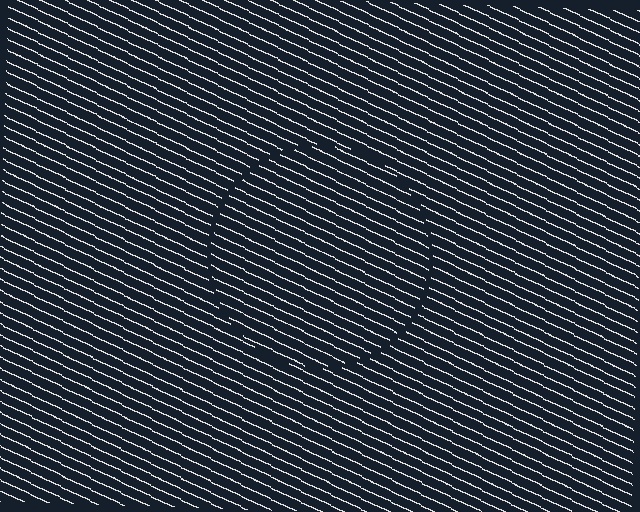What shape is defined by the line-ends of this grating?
An illusory circle. The interior of the shape contains the same grating, shifted by half a period — the contour is defined by the phase discontinuity where line-ends from the inner and outer gratings abut.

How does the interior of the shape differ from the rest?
The interior of the shape contains the same grating, shifted by half a period — the contour is defined by the phase discontinuity where line-ends from the inner and outer gratings abut.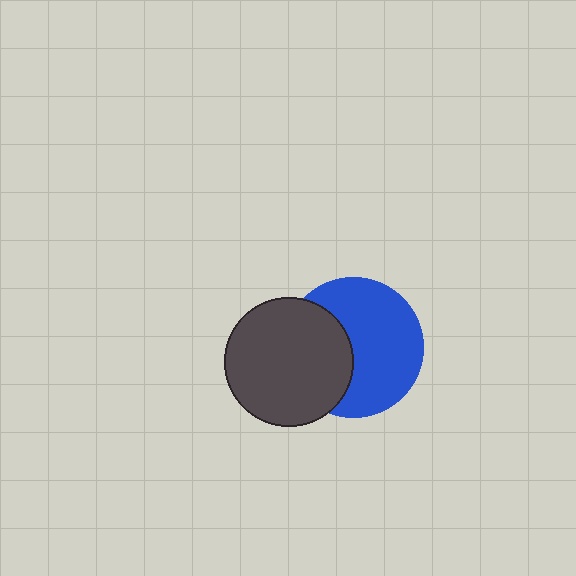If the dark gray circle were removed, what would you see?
You would see the complete blue circle.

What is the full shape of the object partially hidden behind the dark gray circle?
The partially hidden object is a blue circle.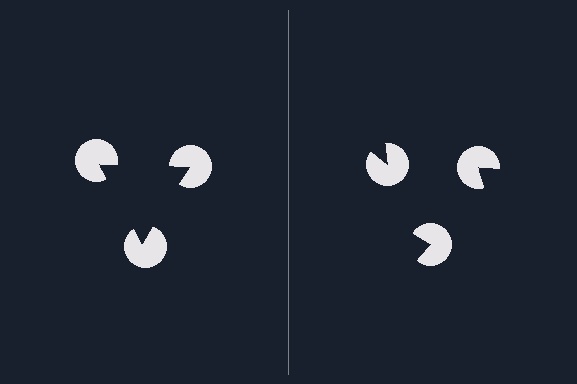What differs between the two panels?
The pac-man discs are positioned identically on both sides; only the wedge orientations differ. On the left they align to a triangle; on the right they are misaligned.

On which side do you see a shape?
An illusory triangle appears on the left side. On the right side the wedge cuts are rotated, so no coherent shape forms.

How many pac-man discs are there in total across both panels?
6 — 3 on each side.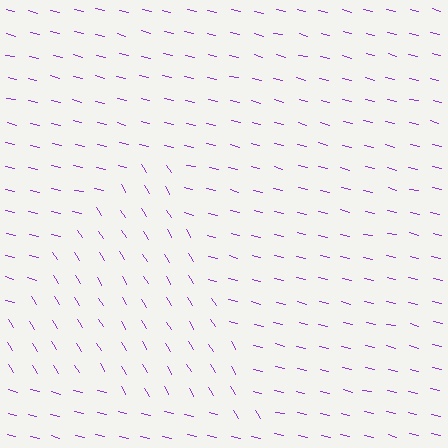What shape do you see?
I see a triangle.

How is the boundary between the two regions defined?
The boundary is defined purely by a change in line orientation (approximately 45 degrees difference). All lines are the same color and thickness.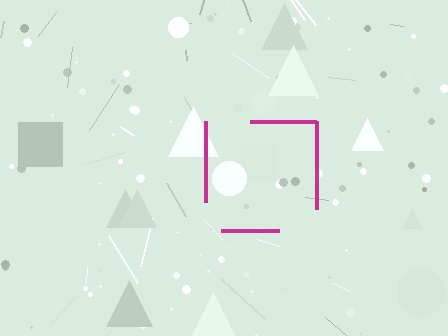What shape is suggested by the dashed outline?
The dashed outline suggests a square.